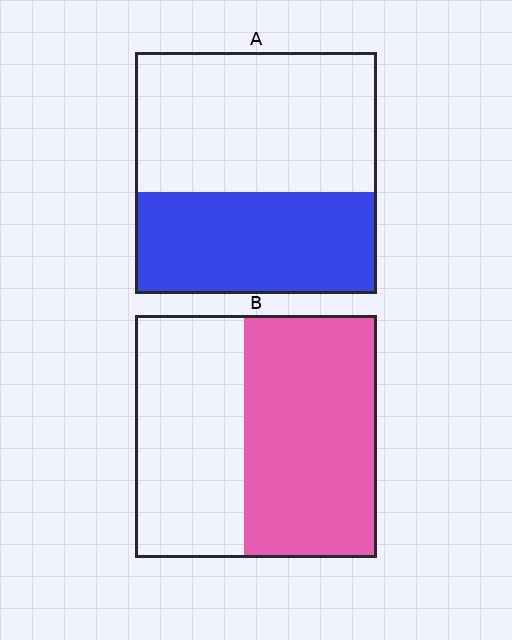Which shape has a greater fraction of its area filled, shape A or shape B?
Shape B.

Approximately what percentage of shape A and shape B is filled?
A is approximately 40% and B is approximately 55%.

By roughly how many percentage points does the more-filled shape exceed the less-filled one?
By roughly 15 percentage points (B over A).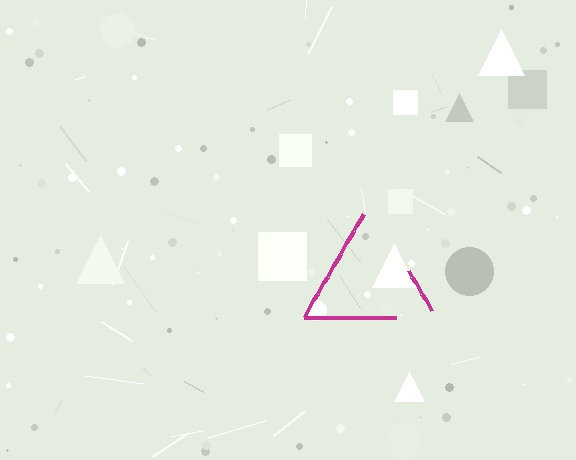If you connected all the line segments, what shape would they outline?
They would outline a triangle.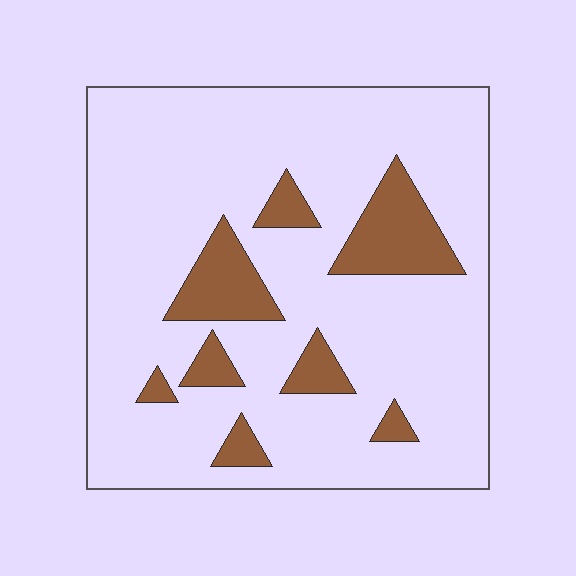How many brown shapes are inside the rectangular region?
8.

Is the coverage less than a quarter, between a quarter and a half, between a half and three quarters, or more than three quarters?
Less than a quarter.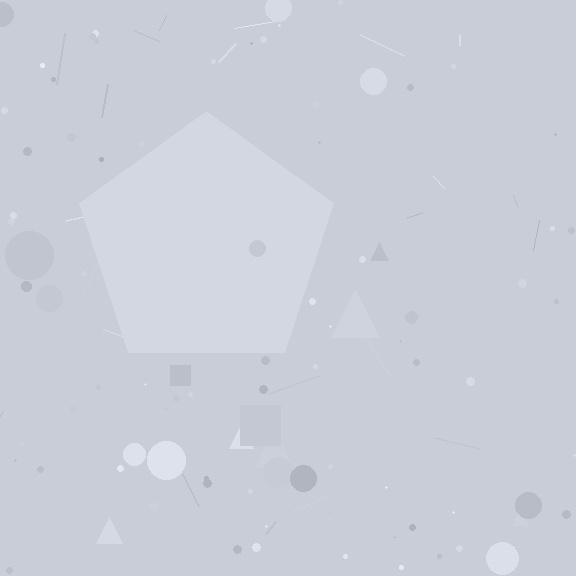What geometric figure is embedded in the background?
A pentagon is embedded in the background.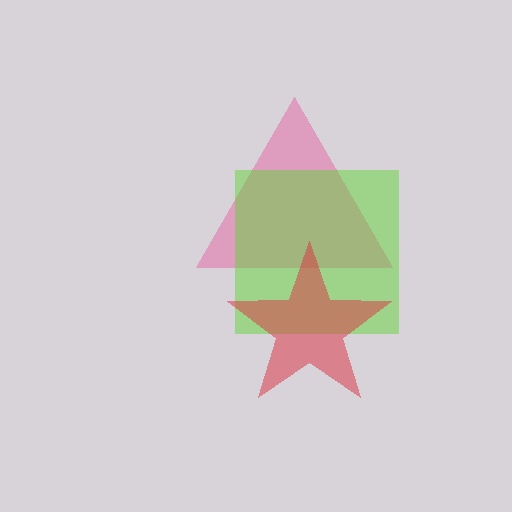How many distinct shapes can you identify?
There are 3 distinct shapes: a pink triangle, a lime square, a red star.